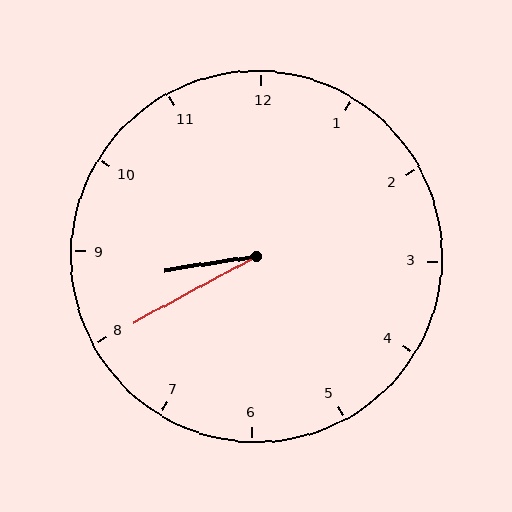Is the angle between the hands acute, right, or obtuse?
It is acute.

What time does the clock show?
8:40.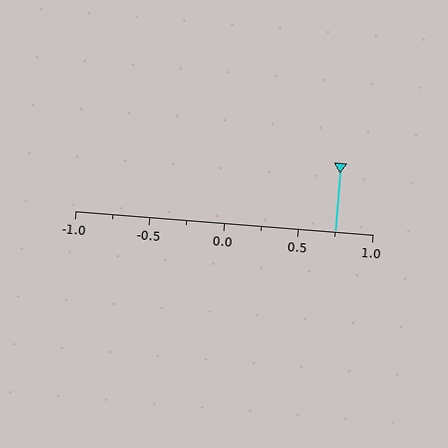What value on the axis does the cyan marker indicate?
The marker indicates approximately 0.75.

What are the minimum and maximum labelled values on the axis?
The axis runs from -1.0 to 1.0.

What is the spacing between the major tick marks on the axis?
The major ticks are spaced 0.5 apart.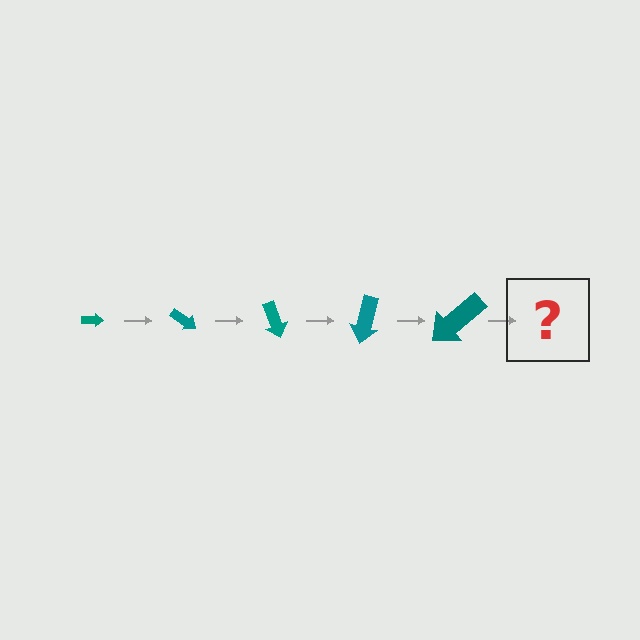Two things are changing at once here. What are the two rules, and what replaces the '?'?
The two rules are that the arrow grows larger each step and it rotates 35 degrees each step. The '?' should be an arrow, larger than the previous one and rotated 175 degrees from the start.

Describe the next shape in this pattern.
It should be an arrow, larger than the previous one and rotated 175 degrees from the start.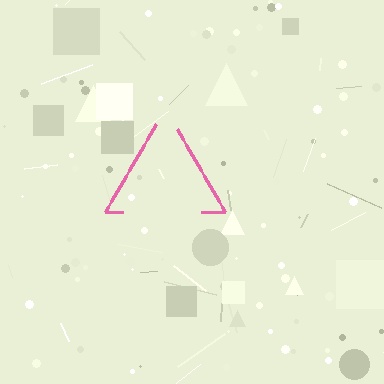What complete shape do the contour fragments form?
The contour fragments form a triangle.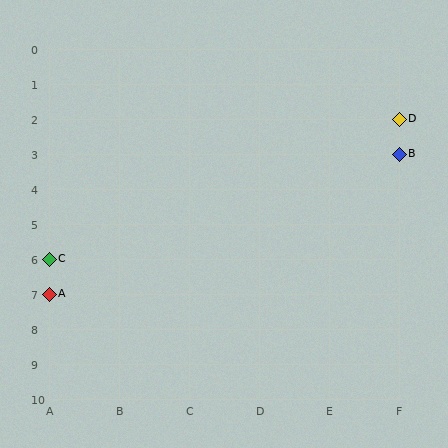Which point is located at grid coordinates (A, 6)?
Point C is at (A, 6).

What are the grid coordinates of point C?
Point C is at grid coordinates (A, 6).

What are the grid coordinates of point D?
Point D is at grid coordinates (F, 2).